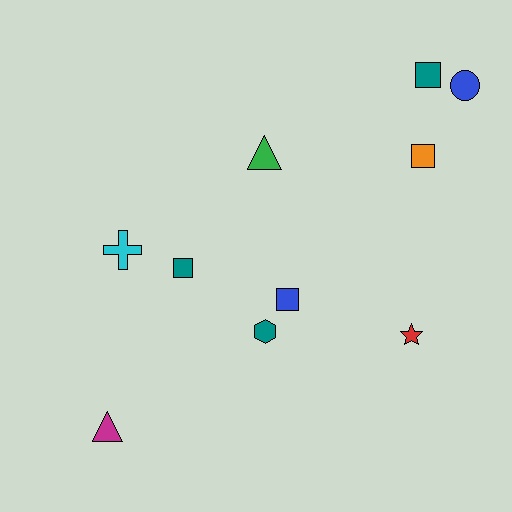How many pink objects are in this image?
There are no pink objects.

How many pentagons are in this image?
There are no pentagons.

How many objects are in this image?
There are 10 objects.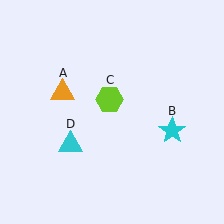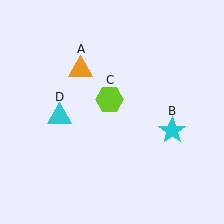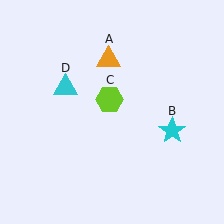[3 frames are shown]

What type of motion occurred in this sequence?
The orange triangle (object A), cyan triangle (object D) rotated clockwise around the center of the scene.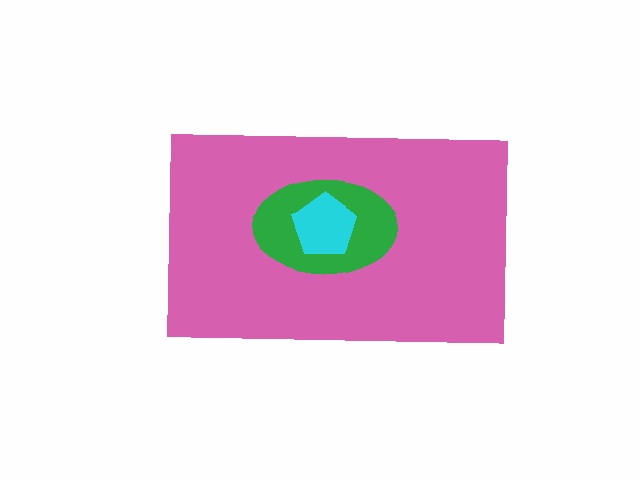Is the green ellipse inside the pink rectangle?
Yes.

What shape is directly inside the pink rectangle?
The green ellipse.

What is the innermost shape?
The cyan pentagon.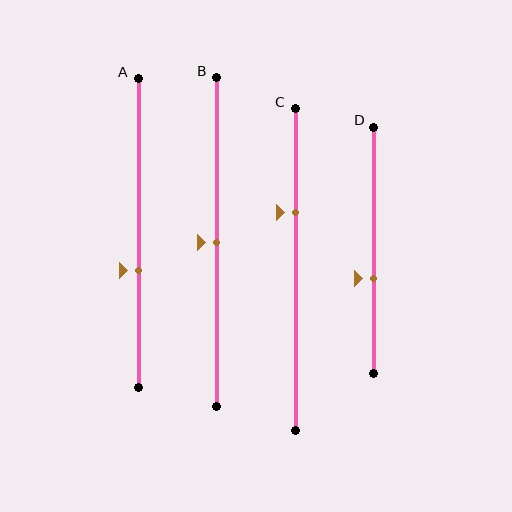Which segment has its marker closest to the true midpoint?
Segment B has its marker closest to the true midpoint.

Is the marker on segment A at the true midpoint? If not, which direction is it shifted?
No, the marker on segment A is shifted downward by about 12% of the segment length.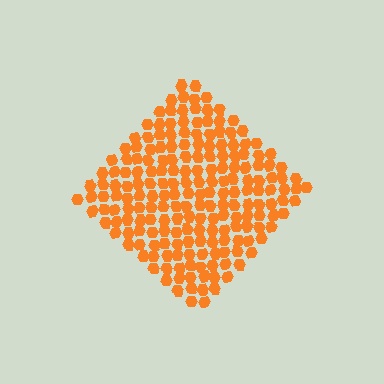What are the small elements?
The small elements are hexagons.